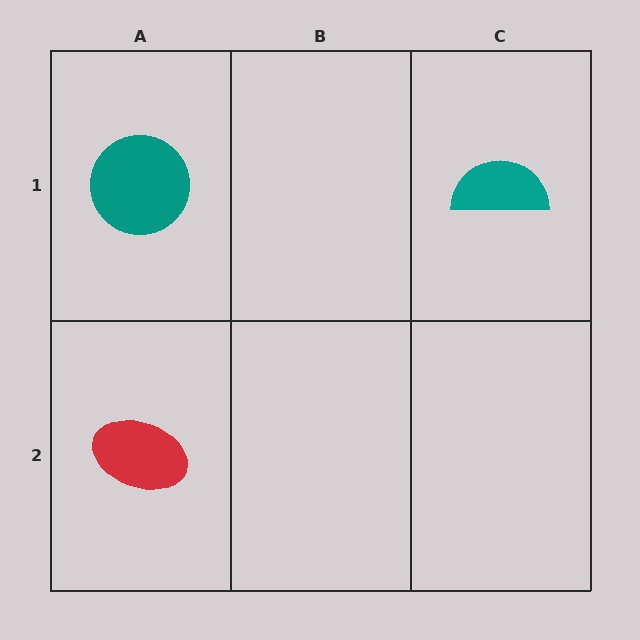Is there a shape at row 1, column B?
No, that cell is empty.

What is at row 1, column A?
A teal circle.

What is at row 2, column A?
A red ellipse.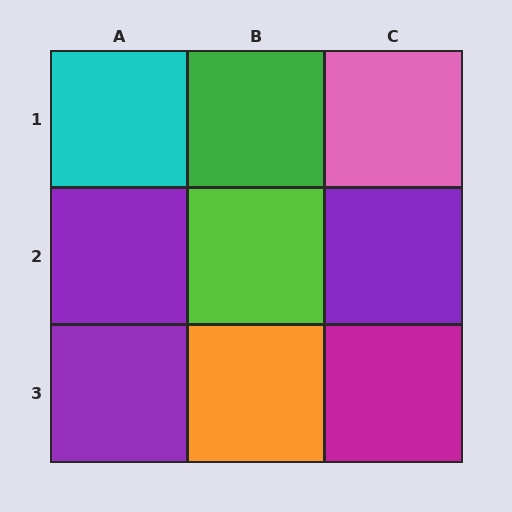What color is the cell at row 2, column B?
Lime.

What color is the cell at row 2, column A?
Purple.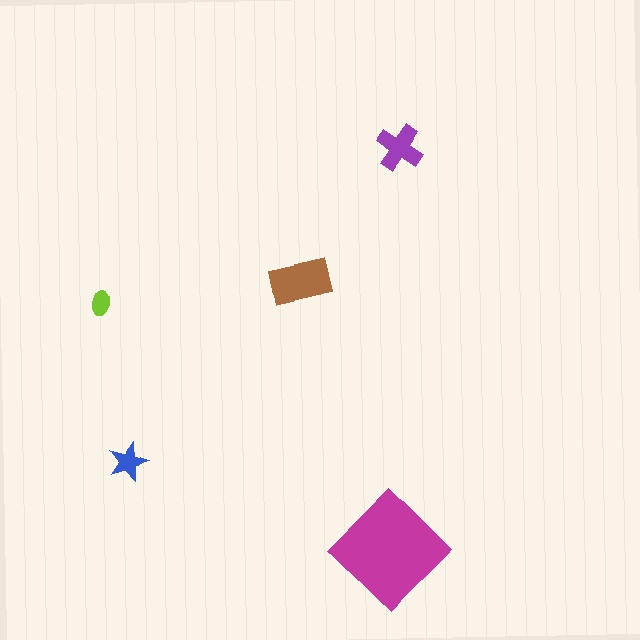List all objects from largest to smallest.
The magenta diamond, the brown rectangle, the purple cross, the blue star, the lime ellipse.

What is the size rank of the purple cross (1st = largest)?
3rd.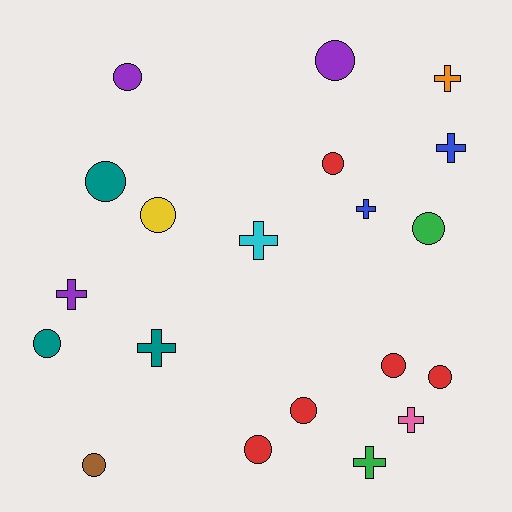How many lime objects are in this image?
There are no lime objects.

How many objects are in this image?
There are 20 objects.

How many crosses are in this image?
There are 8 crosses.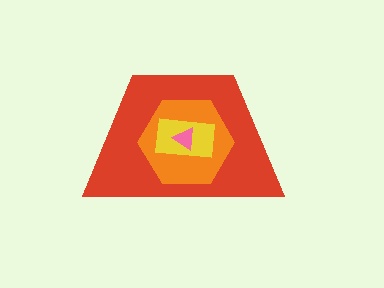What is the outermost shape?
The red trapezoid.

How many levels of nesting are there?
4.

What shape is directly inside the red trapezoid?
The orange hexagon.